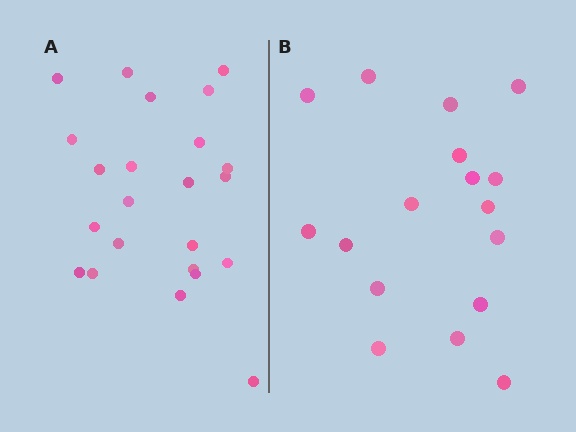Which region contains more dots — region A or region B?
Region A (the left region) has more dots.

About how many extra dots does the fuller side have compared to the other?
Region A has about 6 more dots than region B.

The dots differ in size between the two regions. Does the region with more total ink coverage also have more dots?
No. Region B has more total ink coverage because its dots are larger, but region A actually contains more individual dots. Total area can be misleading — the number of items is what matters here.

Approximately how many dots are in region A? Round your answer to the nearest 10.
About 20 dots. (The exact count is 23, which rounds to 20.)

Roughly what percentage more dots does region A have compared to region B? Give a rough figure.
About 35% more.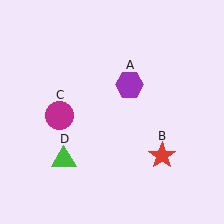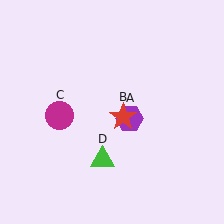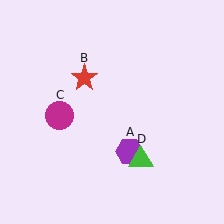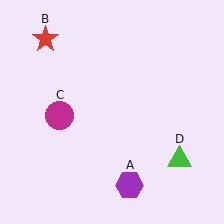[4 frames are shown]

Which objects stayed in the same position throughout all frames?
Magenta circle (object C) remained stationary.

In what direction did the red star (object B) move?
The red star (object B) moved up and to the left.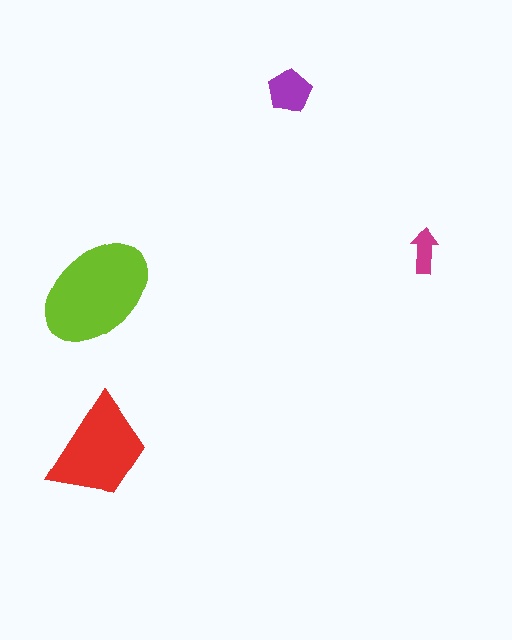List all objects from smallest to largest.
The magenta arrow, the purple pentagon, the red trapezoid, the lime ellipse.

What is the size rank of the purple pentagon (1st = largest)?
3rd.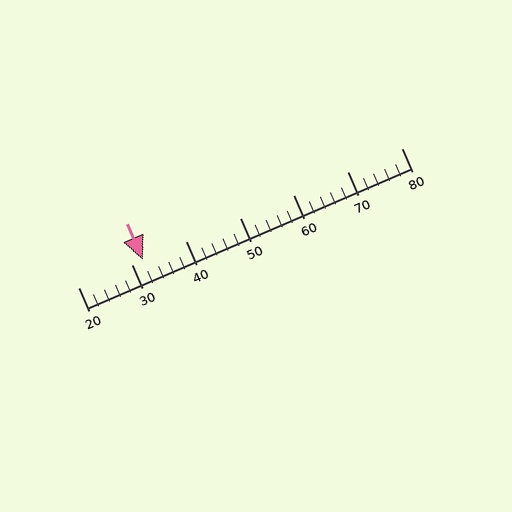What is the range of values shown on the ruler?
The ruler shows values from 20 to 80.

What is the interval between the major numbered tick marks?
The major tick marks are spaced 10 units apart.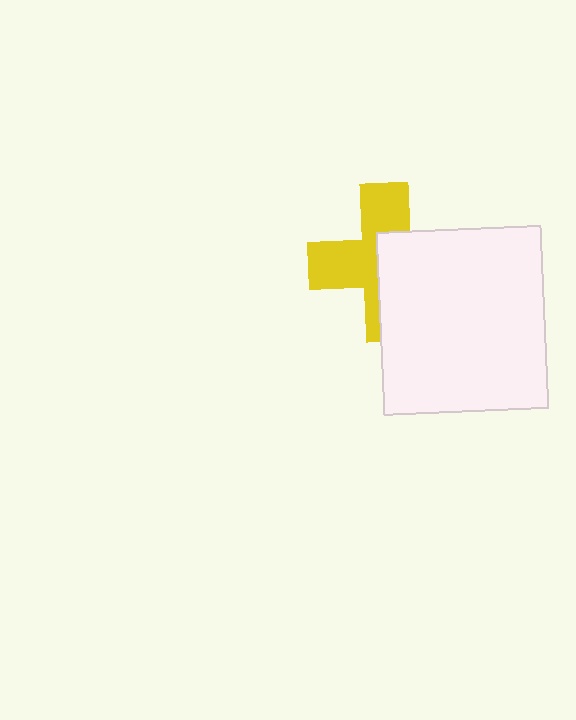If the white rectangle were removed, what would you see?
You would see the complete yellow cross.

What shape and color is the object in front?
The object in front is a white rectangle.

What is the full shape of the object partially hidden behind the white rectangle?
The partially hidden object is a yellow cross.